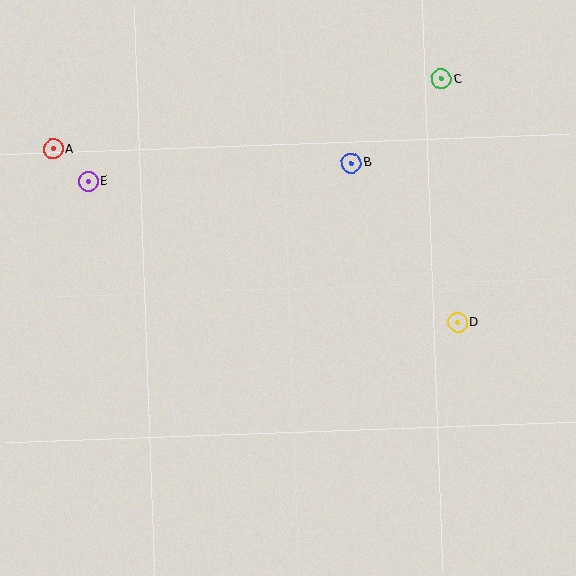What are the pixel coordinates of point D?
Point D is at (457, 323).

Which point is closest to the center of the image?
Point B at (351, 163) is closest to the center.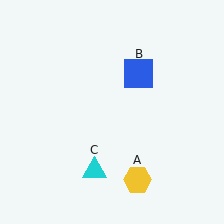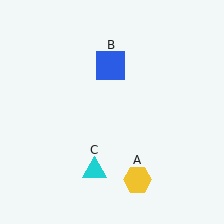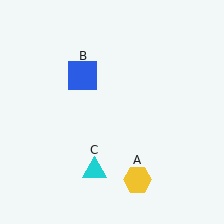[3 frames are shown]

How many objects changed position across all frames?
1 object changed position: blue square (object B).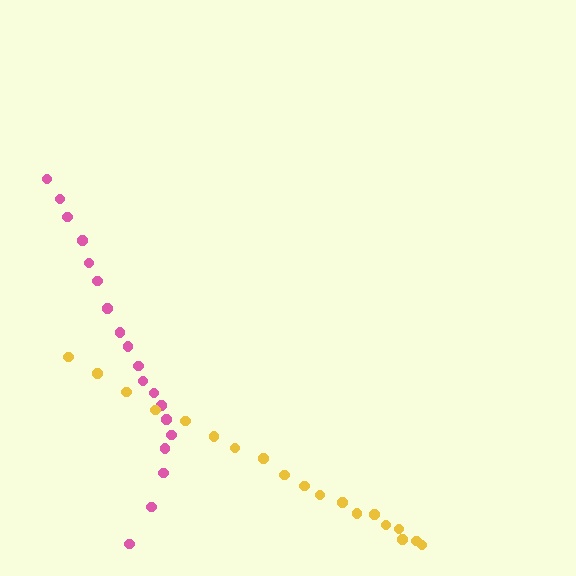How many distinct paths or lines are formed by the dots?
There are 2 distinct paths.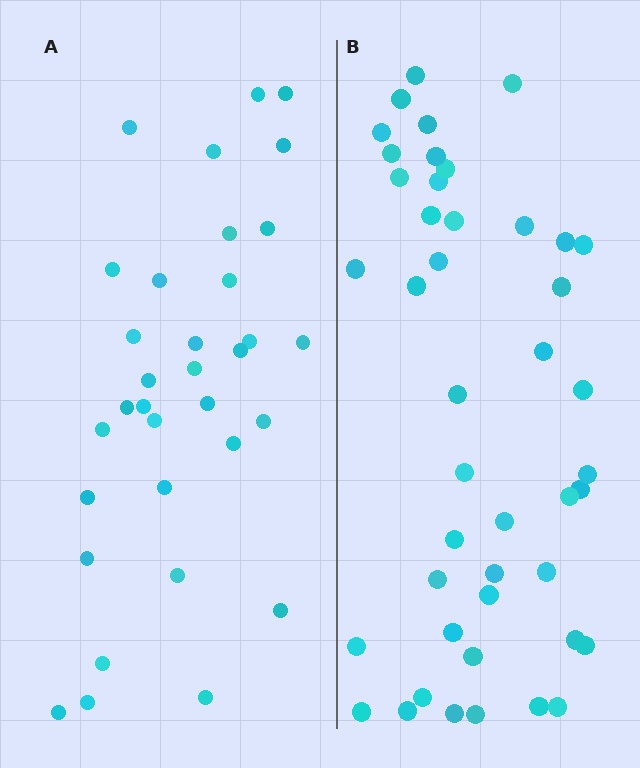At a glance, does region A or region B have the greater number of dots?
Region B (the right region) has more dots.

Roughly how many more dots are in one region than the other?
Region B has roughly 12 or so more dots than region A.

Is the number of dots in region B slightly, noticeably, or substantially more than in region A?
Region B has noticeably more, but not dramatically so. The ratio is roughly 1.3 to 1.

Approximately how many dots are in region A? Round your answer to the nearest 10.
About 30 dots. (The exact count is 33, which rounds to 30.)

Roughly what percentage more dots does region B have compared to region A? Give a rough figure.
About 35% more.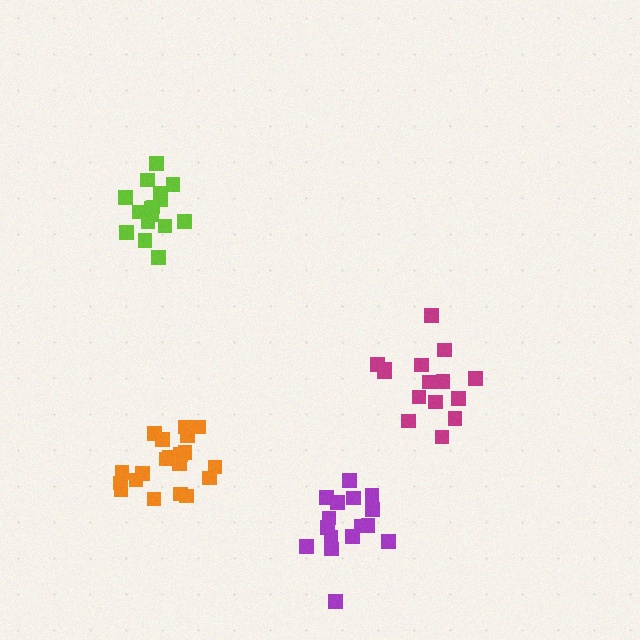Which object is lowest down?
The purple cluster is bottommost.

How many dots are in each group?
Group 1: 15 dots, Group 2: 16 dots, Group 3: 16 dots, Group 4: 21 dots (68 total).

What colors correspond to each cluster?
The clusters are colored: magenta, purple, lime, orange.